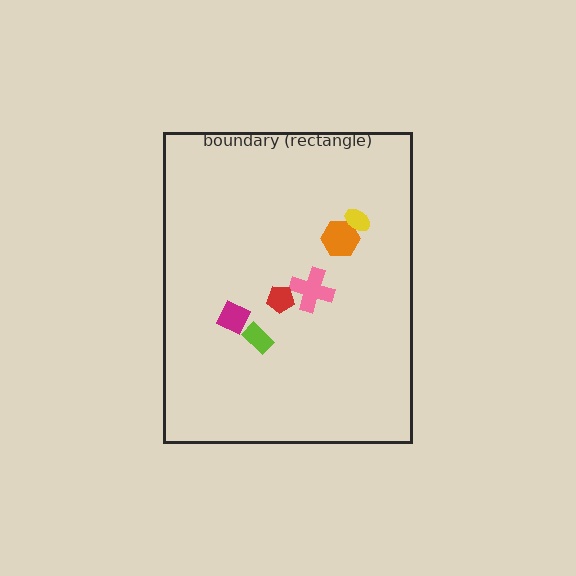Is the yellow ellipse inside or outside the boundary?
Inside.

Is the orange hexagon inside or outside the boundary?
Inside.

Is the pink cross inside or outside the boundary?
Inside.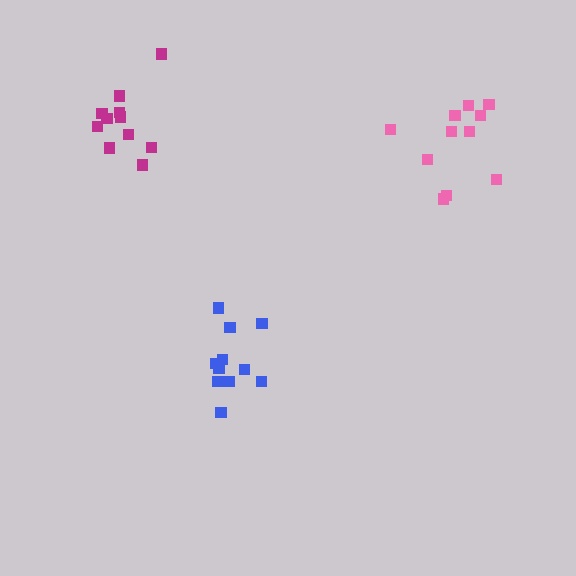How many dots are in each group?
Group 1: 11 dots, Group 2: 11 dots, Group 3: 11 dots (33 total).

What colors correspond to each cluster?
The clusters are colored: blue, magenta, pink.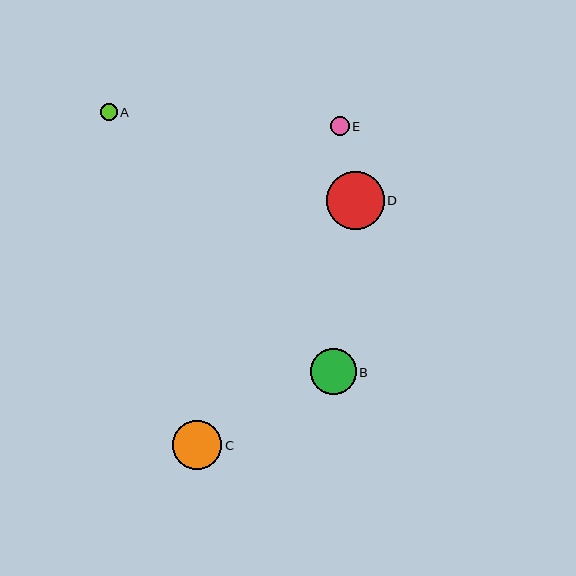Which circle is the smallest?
Circle A is the smallest with a size of approximately 17 pixels.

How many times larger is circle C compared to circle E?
Circle C is approximately 2.7 times the size of circle E.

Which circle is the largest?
Circle D is the largest with a size of approximately 58 pixels.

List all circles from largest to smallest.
From largest to smallest: D, C, B, E, A.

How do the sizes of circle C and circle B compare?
Circle C and circle B are approximately the same size.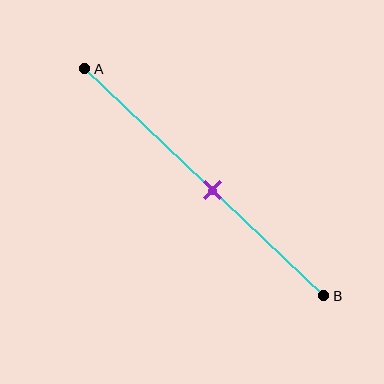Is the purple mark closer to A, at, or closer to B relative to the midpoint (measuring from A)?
The purple mark is closer to point B than the midpoint of segment AB.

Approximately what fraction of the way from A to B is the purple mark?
The purple mark is approximately 55% of the way from A to B.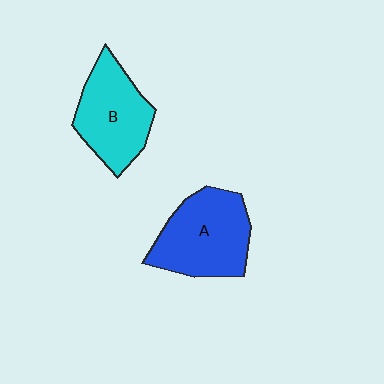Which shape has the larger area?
Shape A (blue).